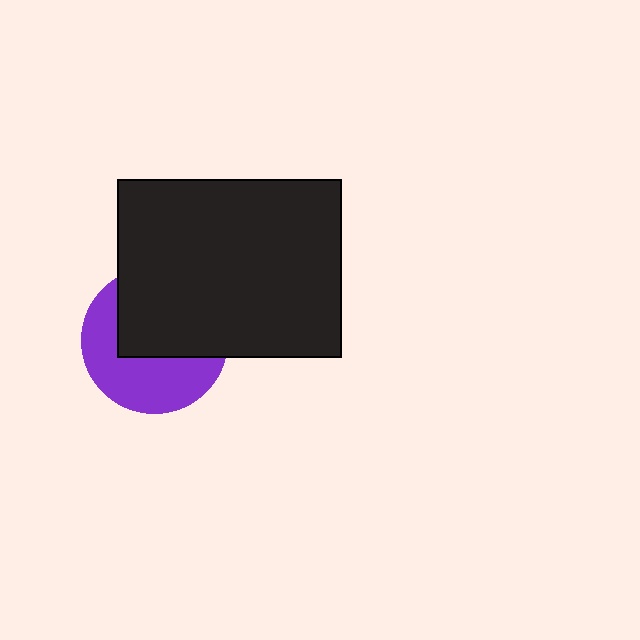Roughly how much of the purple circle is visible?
About half of it is visible (roughly 49%).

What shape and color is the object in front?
The object in front is a black rectangle.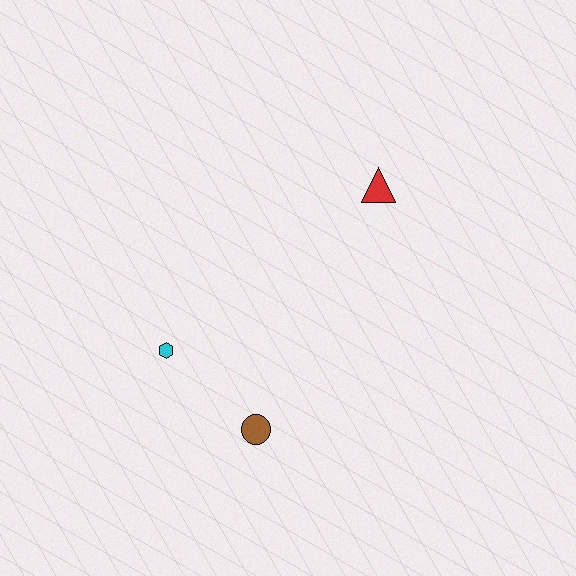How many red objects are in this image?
There is 1 red object.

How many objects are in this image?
There are 3 objects.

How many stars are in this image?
There are no stars.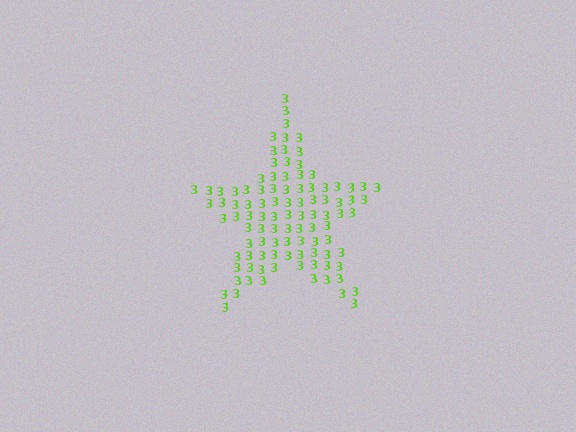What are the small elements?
The small elements are digit 3's.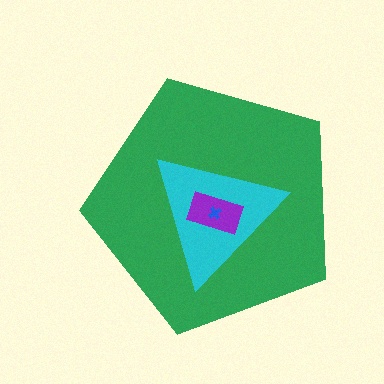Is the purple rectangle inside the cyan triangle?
Yes.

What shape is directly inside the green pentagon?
The cyan triangle.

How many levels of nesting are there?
4.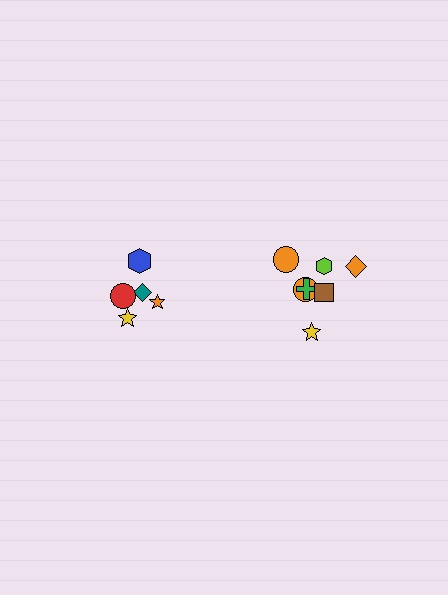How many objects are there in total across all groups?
There are 12 objects.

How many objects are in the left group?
There are 5 objects.